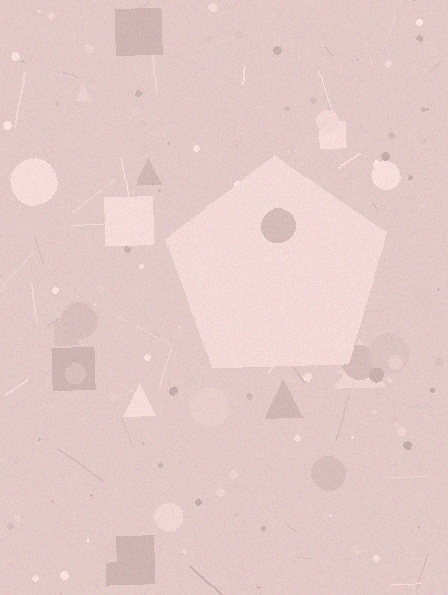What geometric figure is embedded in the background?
A pentagon is embedded in the background.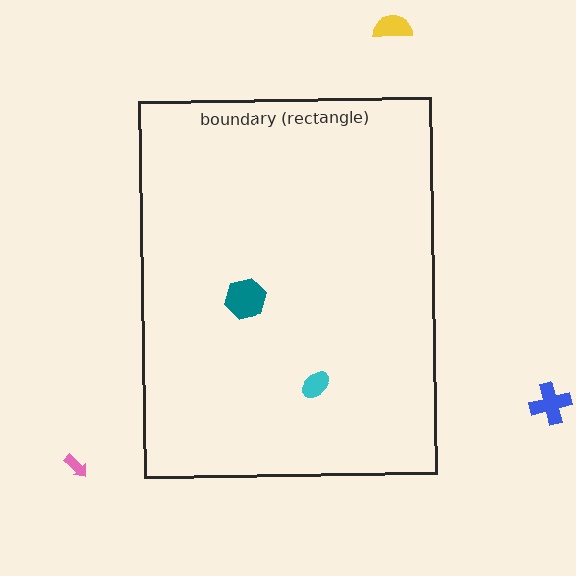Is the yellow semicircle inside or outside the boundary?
Outside.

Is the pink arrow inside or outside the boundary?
Outside.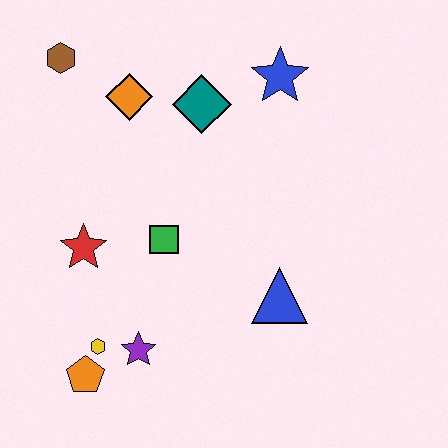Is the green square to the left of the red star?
No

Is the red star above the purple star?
Yes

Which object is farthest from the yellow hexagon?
The blue star is farthest from the yellow hexagon.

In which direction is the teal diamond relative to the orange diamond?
The teal diamond is to the right of the orange diamond.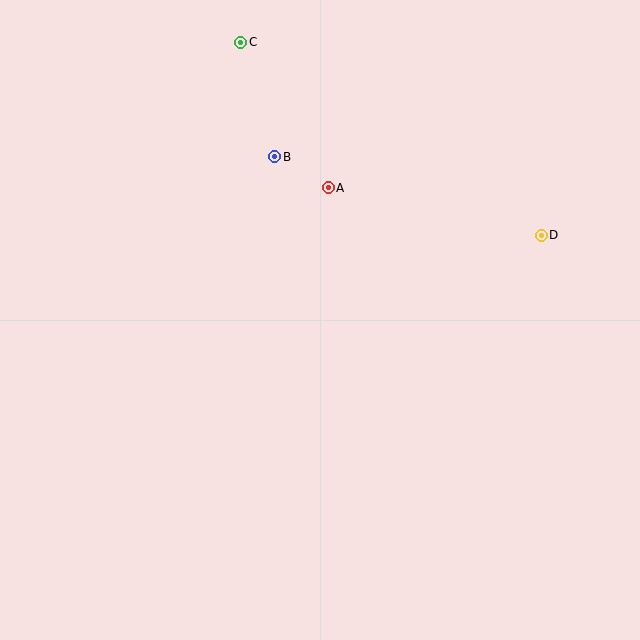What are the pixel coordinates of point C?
Point C is at (241, 42).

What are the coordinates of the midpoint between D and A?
The midpoint between D and A is at (435, 212).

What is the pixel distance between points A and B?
The distance between A and B is 62 pixels.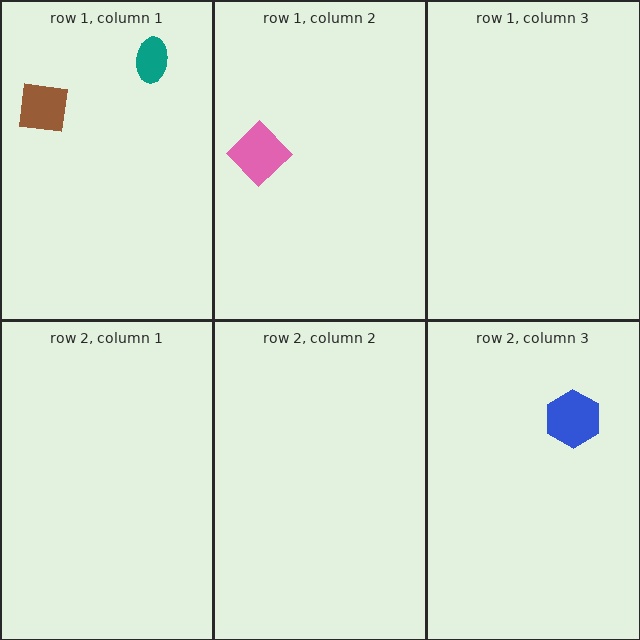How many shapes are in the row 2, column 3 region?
1.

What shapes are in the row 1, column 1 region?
The teal ellipse, the brown square.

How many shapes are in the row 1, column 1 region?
2.